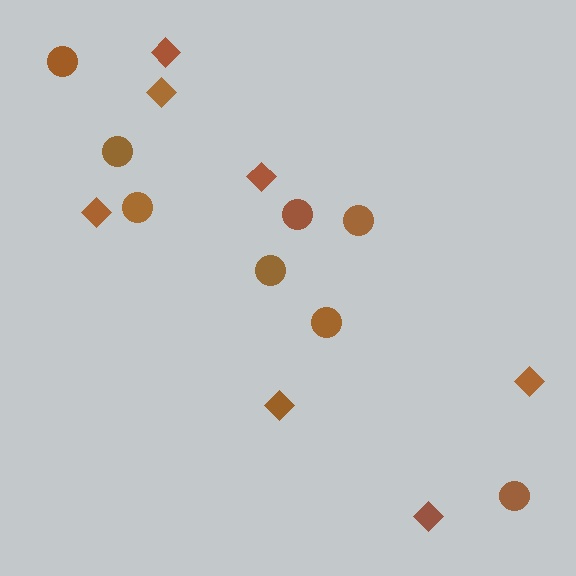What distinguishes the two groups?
There are 2 groups: one group of diamonds (7) and one group of circles (8).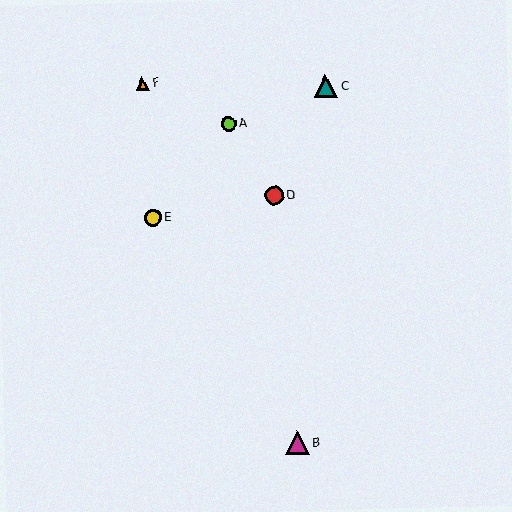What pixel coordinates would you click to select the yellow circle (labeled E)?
Click at (153, 217) to select the yellow circle E.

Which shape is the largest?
The magenta triangle (labeled B) is the largest.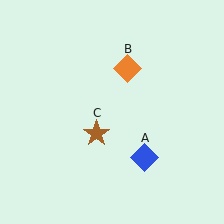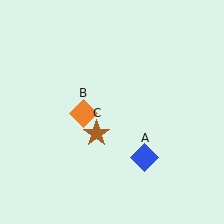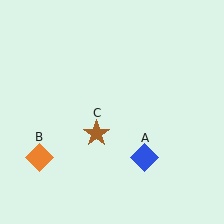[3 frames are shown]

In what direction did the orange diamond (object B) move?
The orange diamond (object B) moved down and to the left.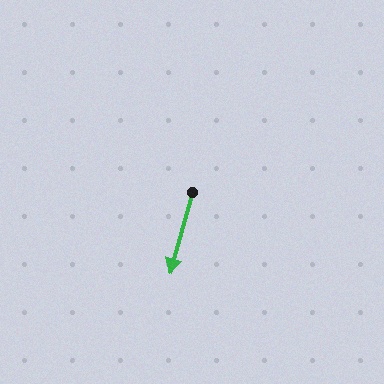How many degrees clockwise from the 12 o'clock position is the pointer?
Approximately 196 degrees.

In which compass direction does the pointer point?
South.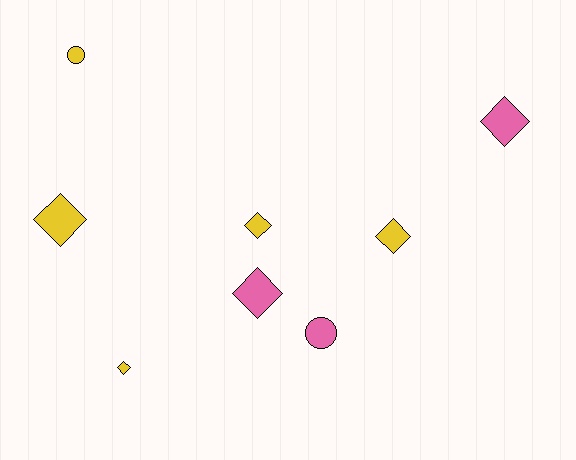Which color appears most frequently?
Yellow, with 5 objects.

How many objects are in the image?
There are 8 objects.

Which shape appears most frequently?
Diamond, with 6 objects.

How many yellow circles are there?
There is 1 yellow circle.